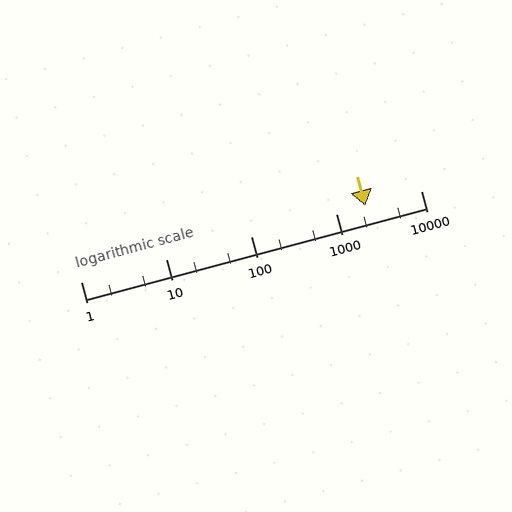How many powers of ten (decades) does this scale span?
The scale spans 4 decades, from 1 to 10000.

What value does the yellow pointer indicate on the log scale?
The pointer indicates approximately 2200.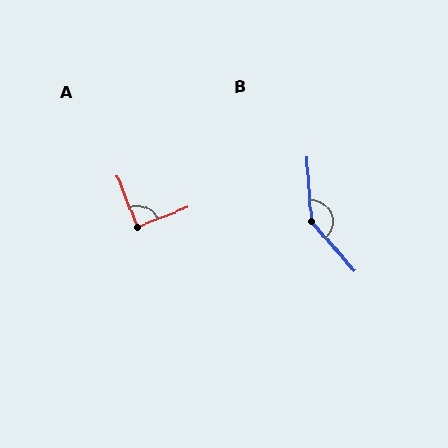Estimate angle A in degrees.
Approximately 90 degrees.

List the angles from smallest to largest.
A (90°), B (143°).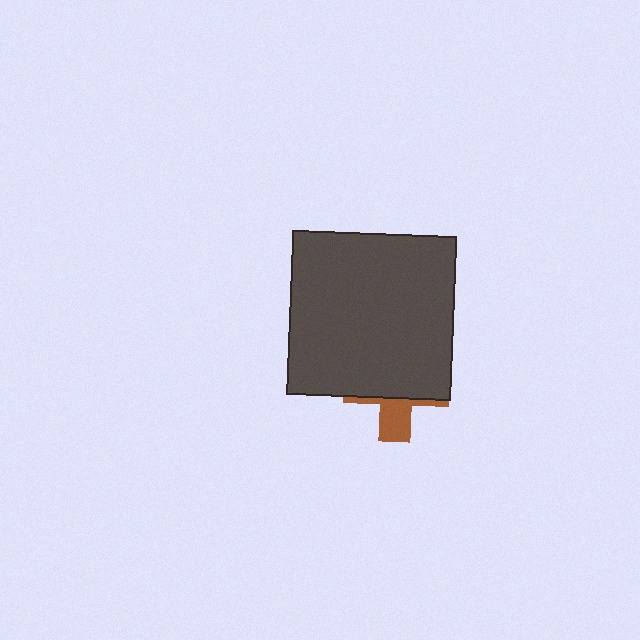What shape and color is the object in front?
The object in front is a dark gray square.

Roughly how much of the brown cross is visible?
A small part of it is visible (roughly 32%).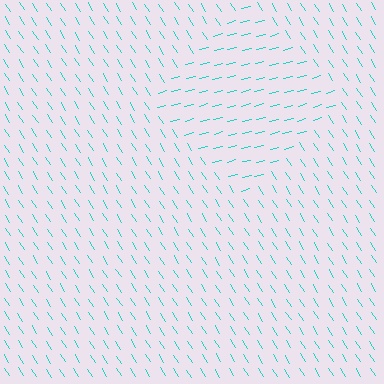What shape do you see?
I see a diamond.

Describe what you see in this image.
The image is filled with small cyan line segments. A diamond region in the image has lines oriented differently from the surrounding lines, creating a visible texture boundary.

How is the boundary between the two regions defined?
The boundary is defined purely by a change in line orientation (approximately 72 degrees difference). All lines are the same color and thickness.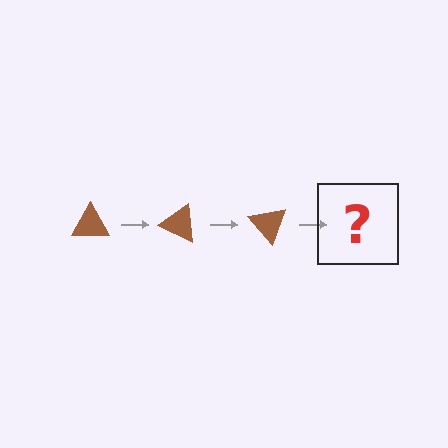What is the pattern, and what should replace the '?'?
The pattern is that the triangle rotates 25 degrees each step. The '?' should be a brown triangle rotated 75 degrees.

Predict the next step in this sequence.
The next step is a brown triangle rotated 75 degrees.